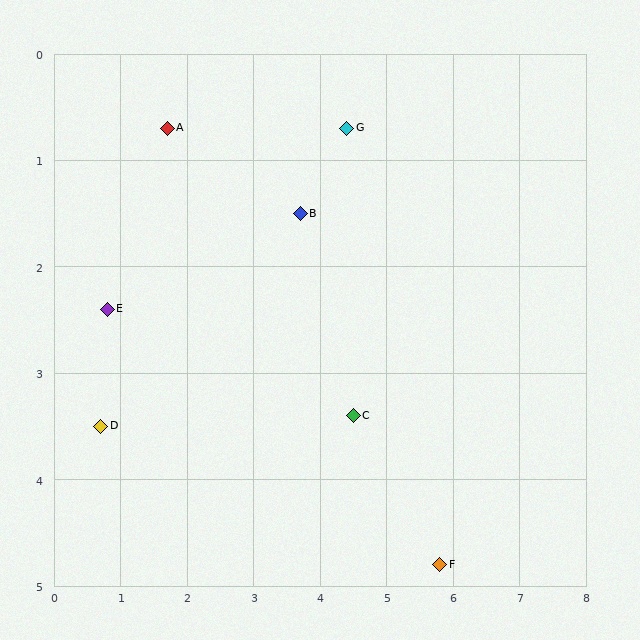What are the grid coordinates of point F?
Point F is at approximately (5.8, 4.8).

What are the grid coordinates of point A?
Point A is at approximately (1.7, 0.7).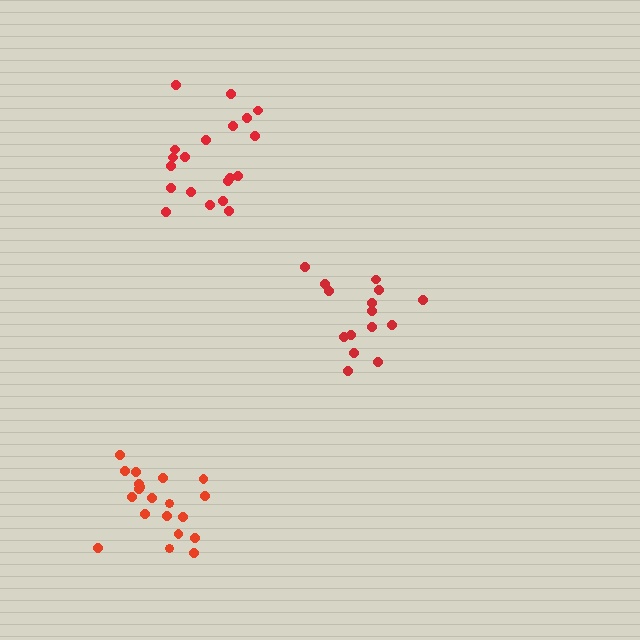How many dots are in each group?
Group 1: 20 dots, Group 2: 20 dots, Group 3: 15 dots (55 total).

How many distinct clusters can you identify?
There are 3 distinct clusters.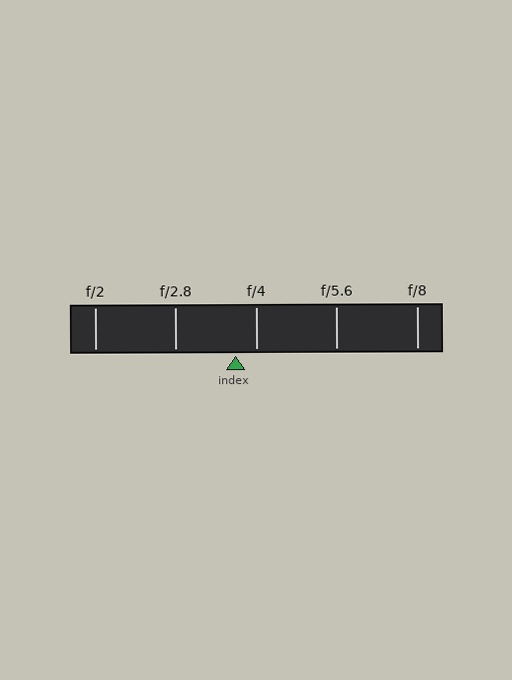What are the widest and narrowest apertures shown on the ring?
The widest aperture shown is f/2 and the narrowest is f/8.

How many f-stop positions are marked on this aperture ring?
There are 5 f-stop positions marked.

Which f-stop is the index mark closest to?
The index mark is closest to f/4.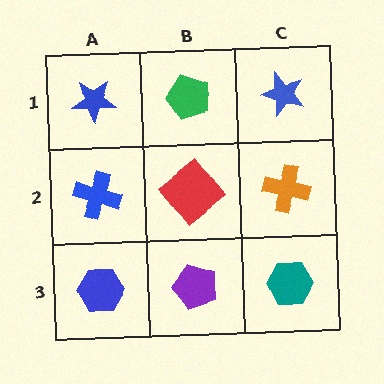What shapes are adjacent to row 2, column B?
A green pentagon (row 1, column B), a purple pentagon (row 3, column B), a blue cross (row 2, column A), an orange cross (row 2, column C).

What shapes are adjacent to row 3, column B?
A red diamond (row 2, column B), a blue hexagon (row 3, column A), a teal hexagon (row 3, column C).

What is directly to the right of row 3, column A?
A purple pentagon.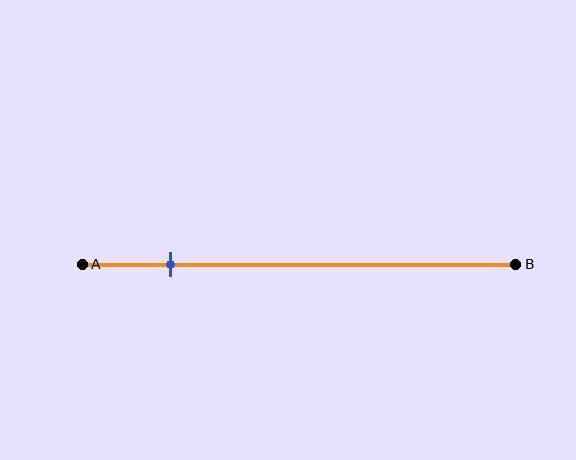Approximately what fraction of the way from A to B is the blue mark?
The blue mark is approximately 20% of the way from A to B.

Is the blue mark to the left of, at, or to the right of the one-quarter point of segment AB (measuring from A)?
The blue mark is to the left of the one-quarter point of segment AB.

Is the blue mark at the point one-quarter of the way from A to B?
No, the mark is at about 20% from A, not at the 25% one-quarter point.